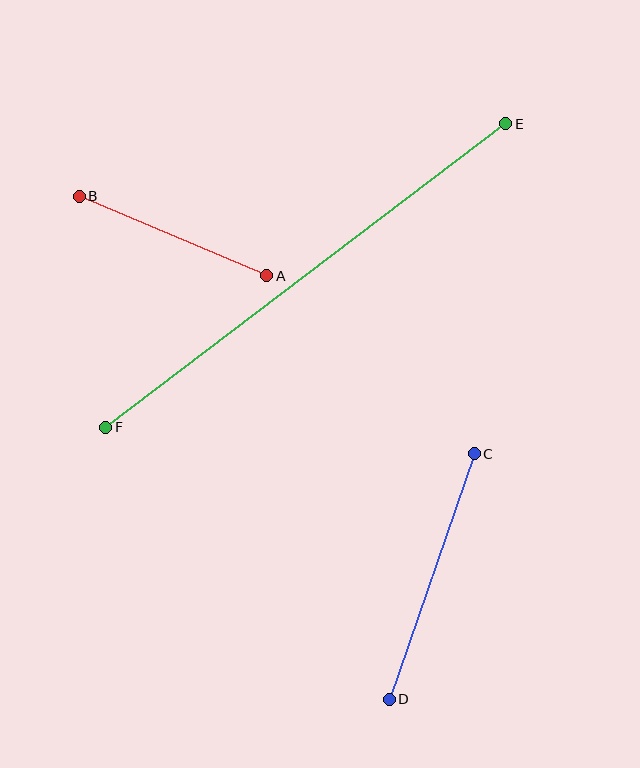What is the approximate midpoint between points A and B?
The midpoint is at approximately (173, 236) pixels.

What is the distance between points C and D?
The distance is approximately 260 pixels.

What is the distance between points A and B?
The distance is approximately 204 pixels.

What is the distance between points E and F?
The distance is approximately 502 pixels.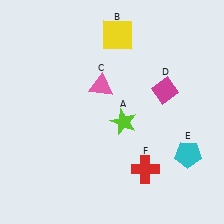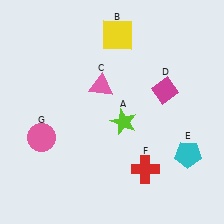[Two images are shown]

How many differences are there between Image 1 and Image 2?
There is 1 difference between the two images.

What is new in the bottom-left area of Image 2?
A pink circle (G) was added in the bottom-left area of Image 2.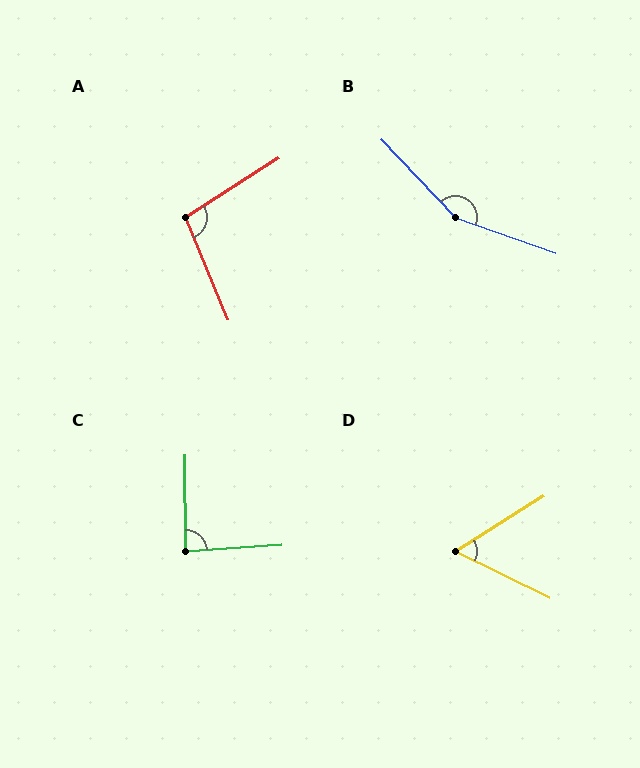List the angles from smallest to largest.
D (58°), C (86°), A (100°), B (153°).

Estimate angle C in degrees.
Approximately 86 degrees.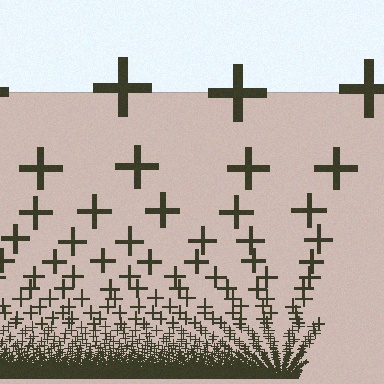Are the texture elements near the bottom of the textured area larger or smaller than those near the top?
Smaller. The gradient is inverted — elements near the bottom are smaller and denser.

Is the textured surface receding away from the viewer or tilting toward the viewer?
The surface appears to tilt toward the viewer. Texture elements get larger and sparser toward the top.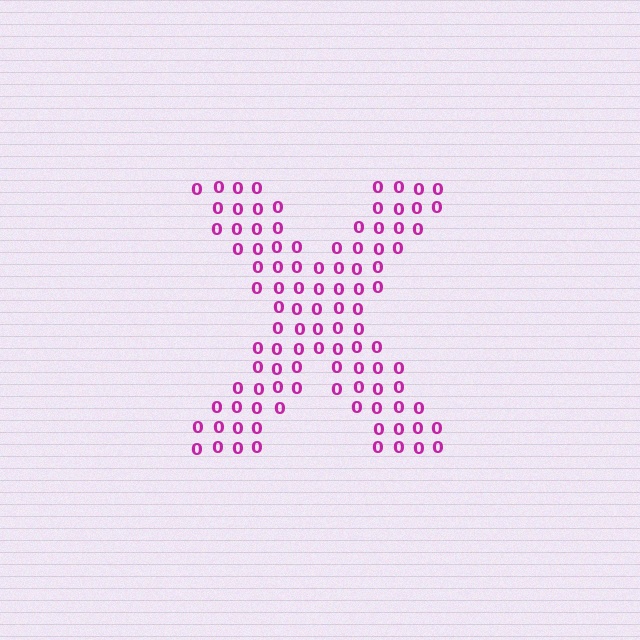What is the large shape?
The large shape is the letter X.